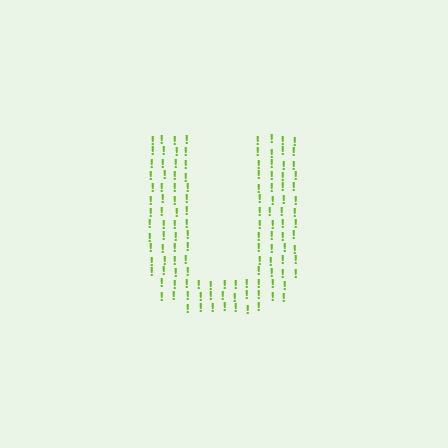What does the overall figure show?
The overall figure shows the letter U.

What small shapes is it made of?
It is made of small exclamation marks.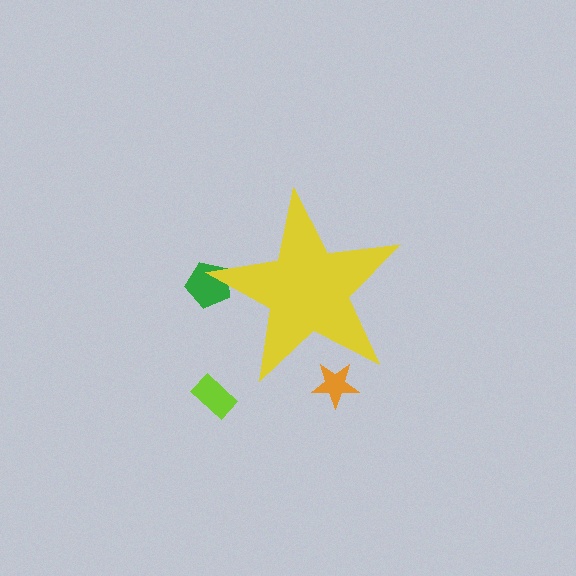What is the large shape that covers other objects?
A yellow star.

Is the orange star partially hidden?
Yes, the orange star is partially hidden behind the yellow star.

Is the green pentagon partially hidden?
Yes, the green pentagon is partially hidden behind the yellow star.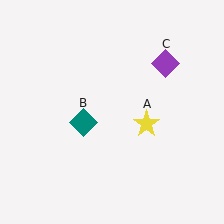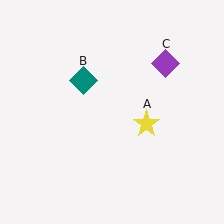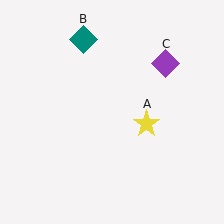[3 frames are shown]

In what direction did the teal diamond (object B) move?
The teal diamond (object B) moved up.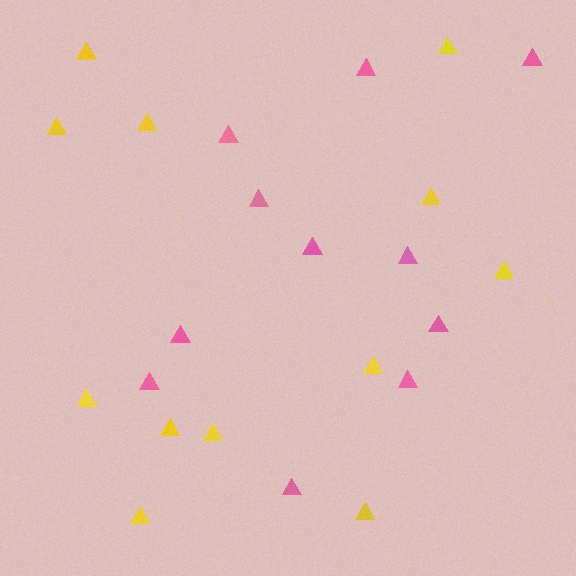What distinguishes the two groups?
There are 2 groups: one group of yellow triangles (12) and one group of pink triangles (11).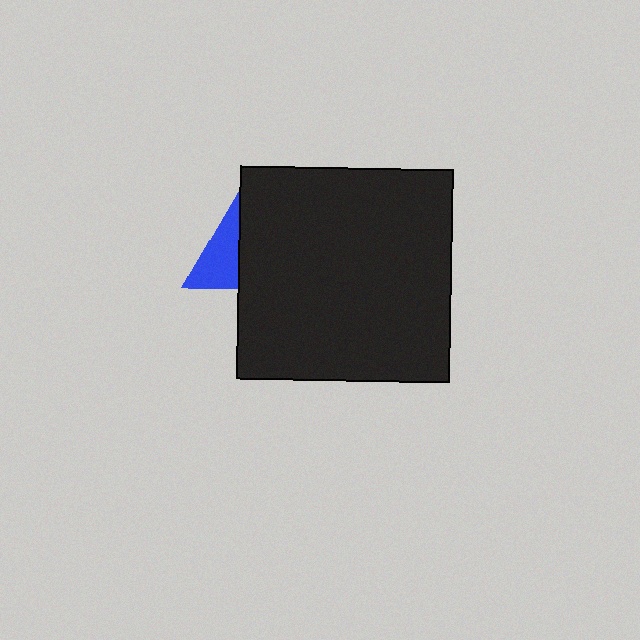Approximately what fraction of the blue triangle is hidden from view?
Roughly 59% of the blue triangle is hidden behind the black square.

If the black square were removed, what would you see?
You would see the complete blue triangle.